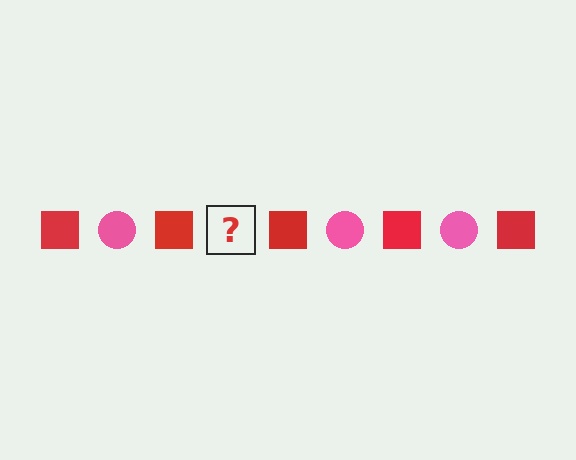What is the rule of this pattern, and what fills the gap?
The rule is that the pattern alternates between red square and pink circle. The gap should be filled with a pink circle.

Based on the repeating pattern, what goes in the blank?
The blank should be a pink circle.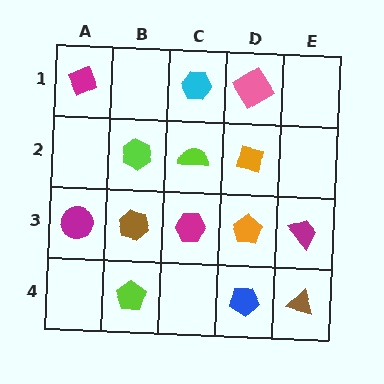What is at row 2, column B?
A lime hexagon.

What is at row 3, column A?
A magenta circle.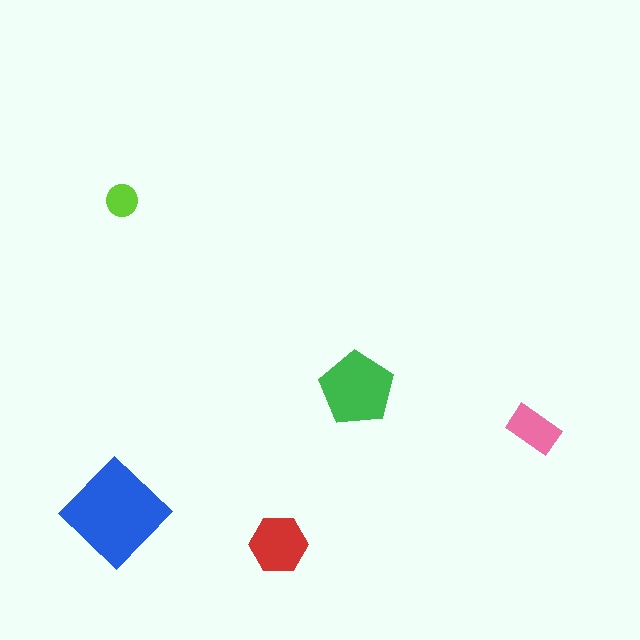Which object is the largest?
The blue diamond.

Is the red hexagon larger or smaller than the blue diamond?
Smaller.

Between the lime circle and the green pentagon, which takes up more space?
The green pentagon.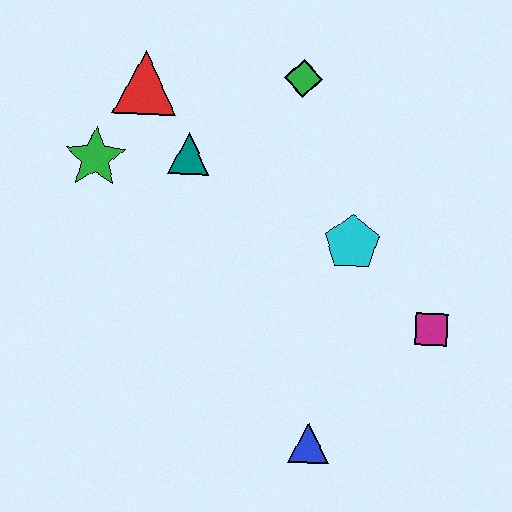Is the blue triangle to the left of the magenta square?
Yes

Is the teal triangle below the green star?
No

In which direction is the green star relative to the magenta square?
The green star is to the left of the magenta square.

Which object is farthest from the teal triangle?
The blue triangle is farthest from the teal triangle.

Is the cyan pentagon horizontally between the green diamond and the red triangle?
No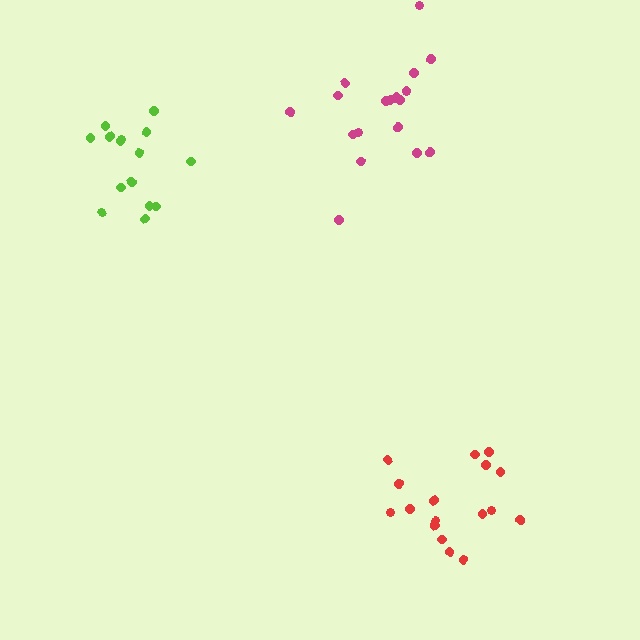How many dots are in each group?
Group 1: 17 dots, Group 2: 19 dots, Group 3: 15 dots (51 total).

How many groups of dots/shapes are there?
There are 3 groups.